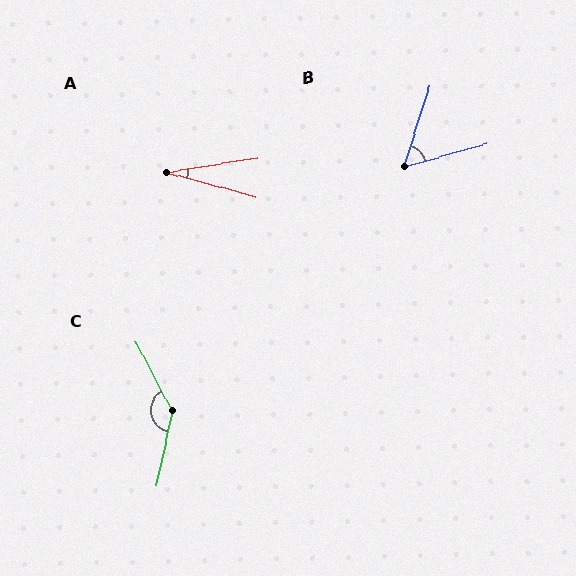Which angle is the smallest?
A, at approximately 24 degrees.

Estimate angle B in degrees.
Approximately 57 degrees.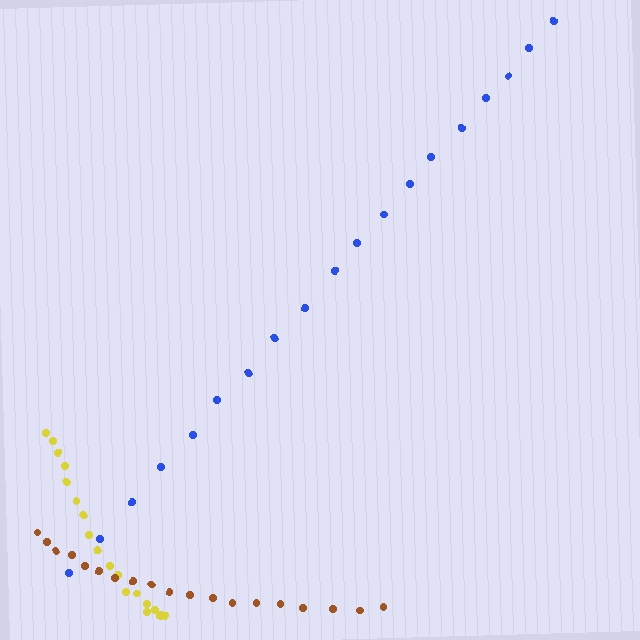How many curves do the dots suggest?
There are 3 distinct paths.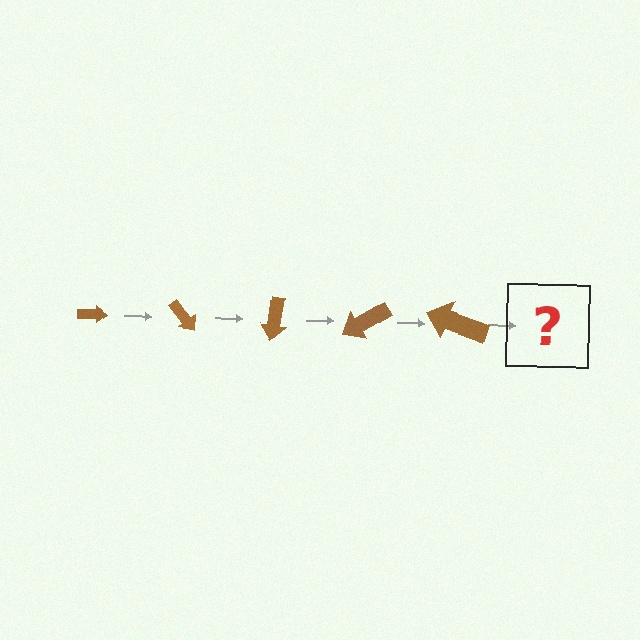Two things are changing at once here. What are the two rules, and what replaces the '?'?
The two rules are that the arrow grows larger each step and it rotates 50 degrees each step. The '?' should be an arrow, larger than the previous one and rotated 250 degrees from the start.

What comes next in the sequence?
The next element should be an arrow, larger than the previous one and rotated 250 degrees from the start.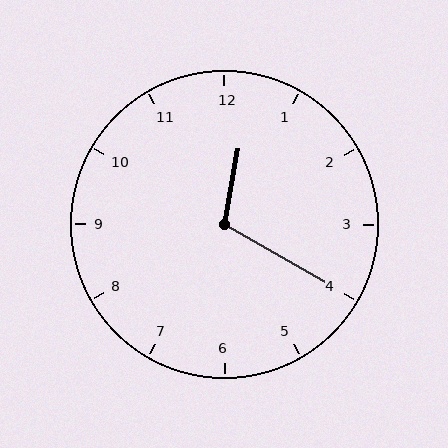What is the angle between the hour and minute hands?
Approximately 110 degrees.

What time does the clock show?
12:20.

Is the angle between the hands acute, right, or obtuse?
It is obtuse.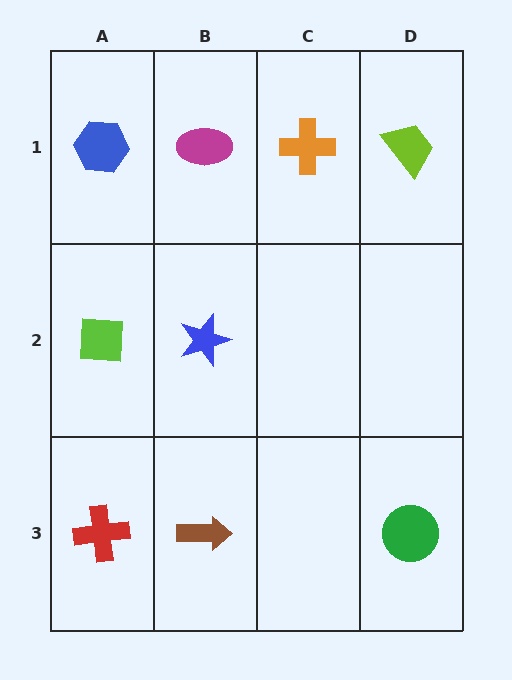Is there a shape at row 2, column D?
No, that cell is empty.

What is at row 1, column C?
An orange cross.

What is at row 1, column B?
A magenta ellipse.